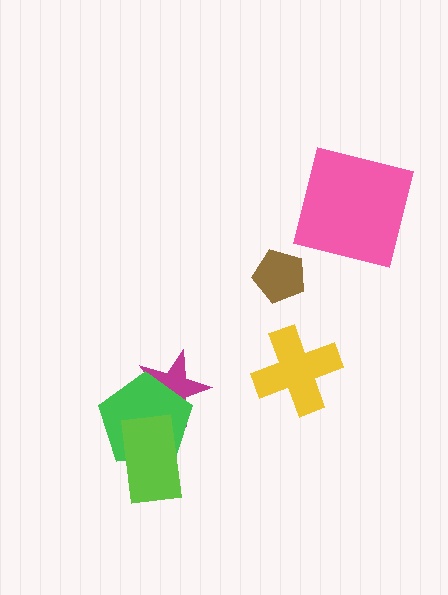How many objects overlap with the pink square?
0 objects overlap with the pink square.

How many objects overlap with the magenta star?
2 objects overlap with the magenta star.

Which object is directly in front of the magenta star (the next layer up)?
The green pentagon is directly in front of the magenta star.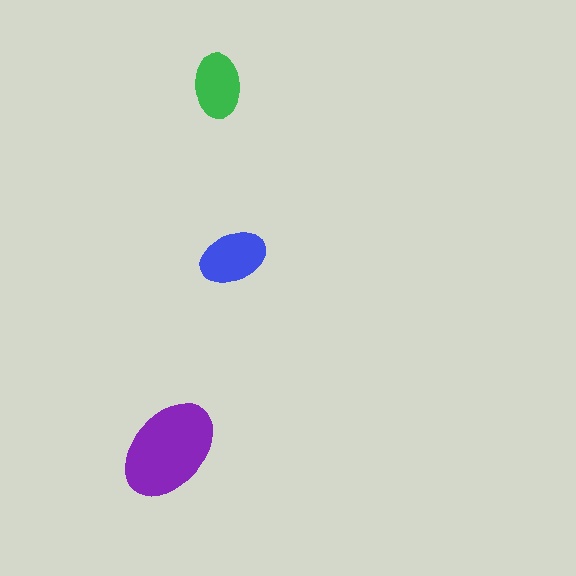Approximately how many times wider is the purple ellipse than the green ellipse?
About 1.5 times wider.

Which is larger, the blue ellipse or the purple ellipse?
The purple one.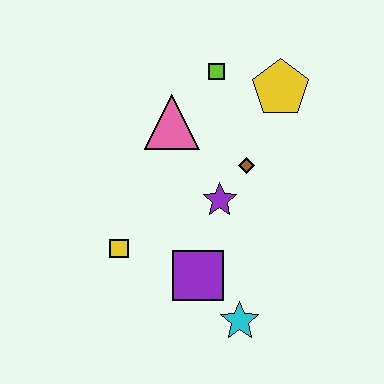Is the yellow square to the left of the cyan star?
Yes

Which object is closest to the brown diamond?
The purple star is closest to the brown diamond.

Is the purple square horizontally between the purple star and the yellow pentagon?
No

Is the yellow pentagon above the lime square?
No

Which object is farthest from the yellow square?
The yellow pentagon is farthest from the yellow square.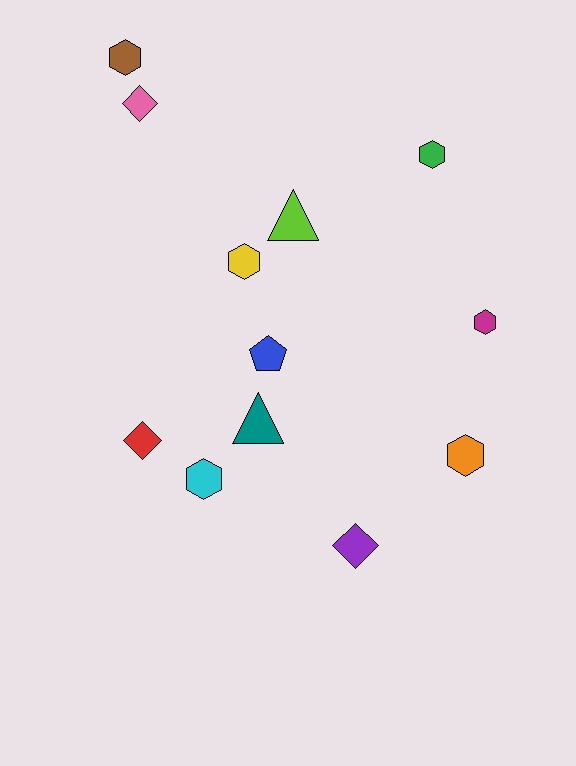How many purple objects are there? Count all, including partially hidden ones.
There is 1 purple object.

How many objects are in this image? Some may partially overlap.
There are 12 objects.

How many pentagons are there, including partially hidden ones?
There is 1 pentagon.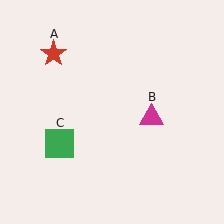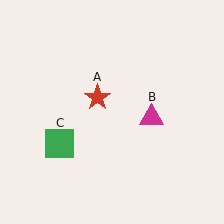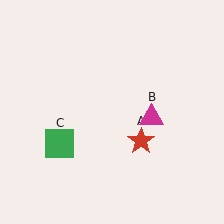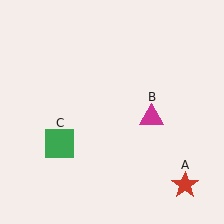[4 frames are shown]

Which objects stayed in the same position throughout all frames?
Magenta triangle (object B) and green square (object C) remained stationary.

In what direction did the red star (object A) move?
The red star (object A) moved down and to the right.